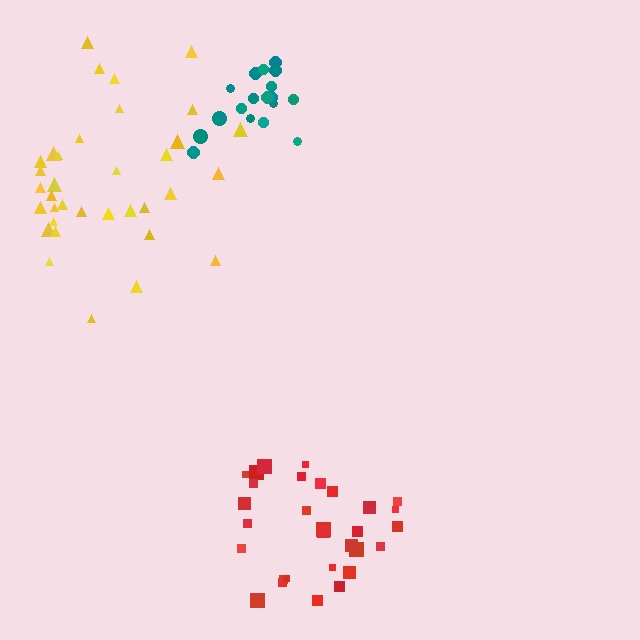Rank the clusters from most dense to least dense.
teal, red, yellow.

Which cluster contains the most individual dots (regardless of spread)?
Yellow (35).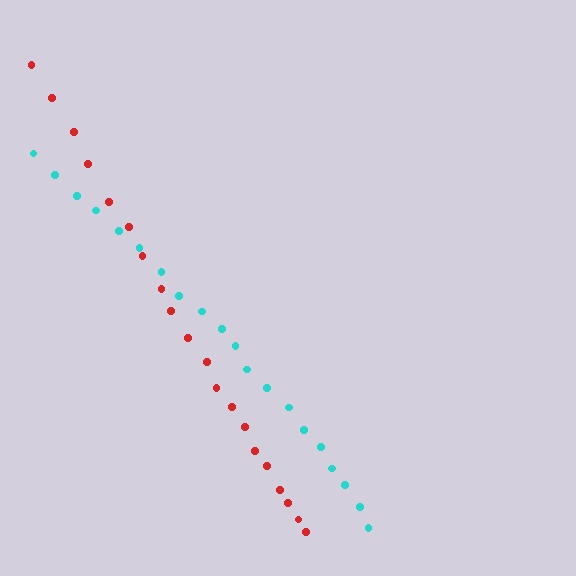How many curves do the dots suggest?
There are 2 distinct paths.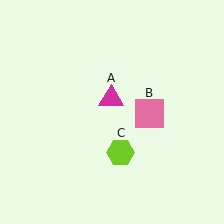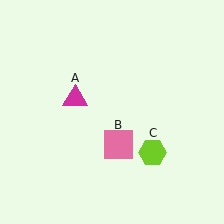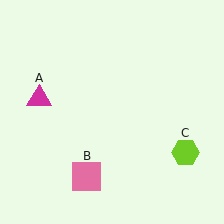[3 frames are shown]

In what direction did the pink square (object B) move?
The pink square (object B) moved down and to the left.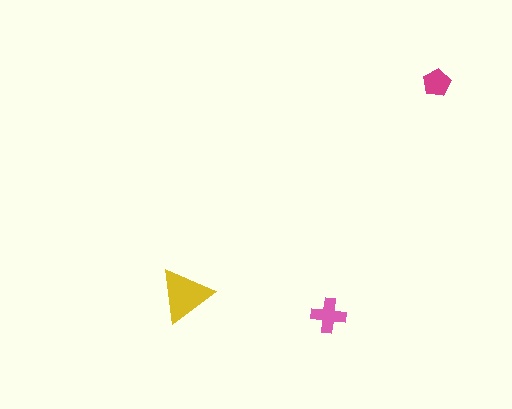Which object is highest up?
The magenta pentagon is topmost.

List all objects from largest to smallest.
The yellow triangle, the pink cross, the magenta pentagon.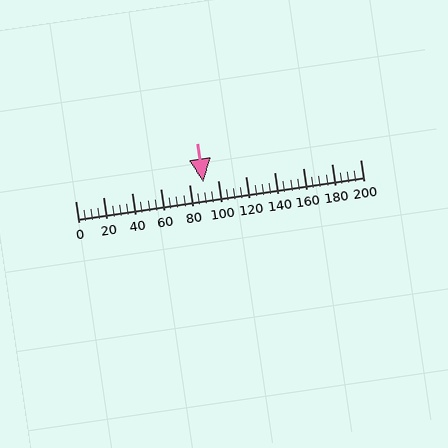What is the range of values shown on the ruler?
The ruler shows values from 0 to 200.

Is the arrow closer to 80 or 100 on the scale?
The arrow is closer to 100.